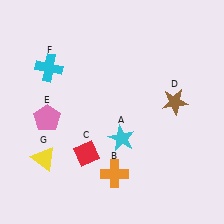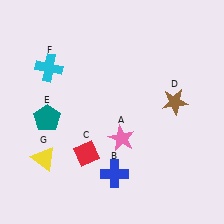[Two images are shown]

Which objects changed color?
A changed from cyan to pink. B changed from orange to blue. E changed from pink to teal.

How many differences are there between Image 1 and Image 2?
There are 3 differences between the two images.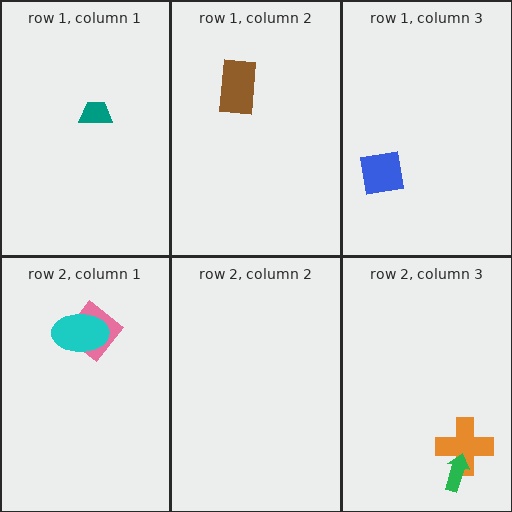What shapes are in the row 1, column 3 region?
The blue square.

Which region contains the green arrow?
The row 2, column 3 region.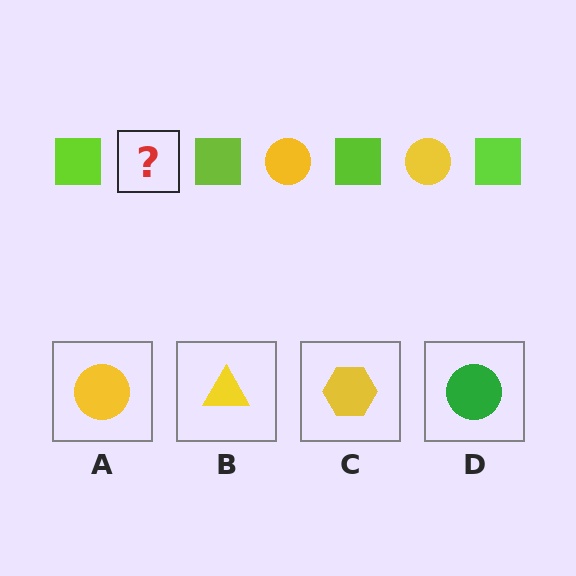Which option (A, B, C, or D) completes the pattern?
A.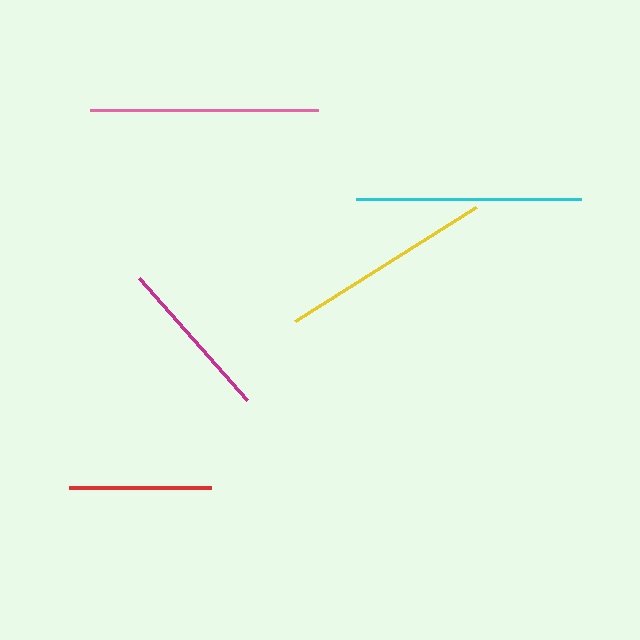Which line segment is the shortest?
The red line is the shortest at approximately 143 pixels.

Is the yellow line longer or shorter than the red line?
The yellow line is longer than the red line.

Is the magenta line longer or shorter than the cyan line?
The cyan line is longer than the magenta line.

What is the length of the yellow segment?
The yellow segment is approximately 214 pixels long.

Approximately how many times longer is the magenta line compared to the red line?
The magenta line is approximately 1.1 times the length of the red line.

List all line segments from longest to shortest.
From longest to shortest: pink, cyan, yellow, magenta, red.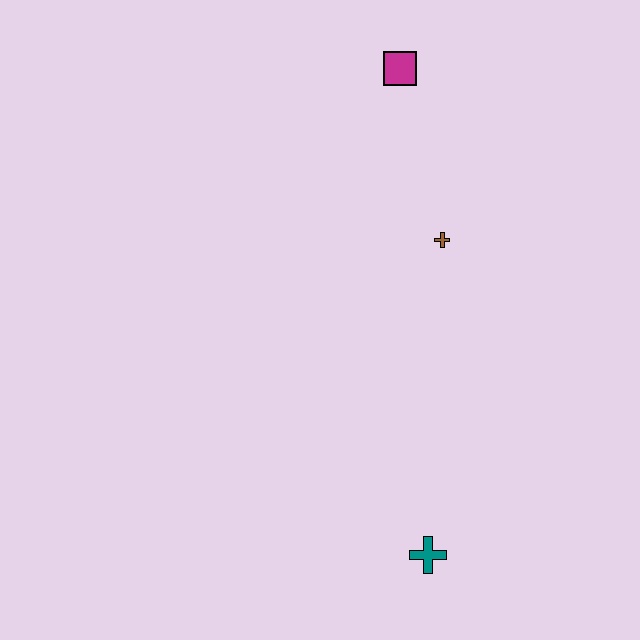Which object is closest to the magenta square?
The brown cross is closest to the magenta square.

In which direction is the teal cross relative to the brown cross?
The teal cross is below the brown cross.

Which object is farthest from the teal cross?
The magenta square is farthest from the teal cross.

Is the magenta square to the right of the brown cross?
No